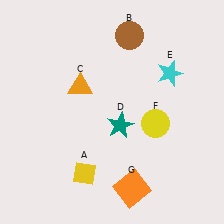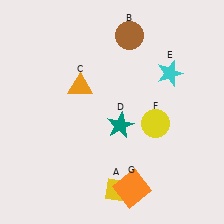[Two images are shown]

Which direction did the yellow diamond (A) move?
The yellow diamond (A) moved right.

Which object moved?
The yellow diamond (A) moved right.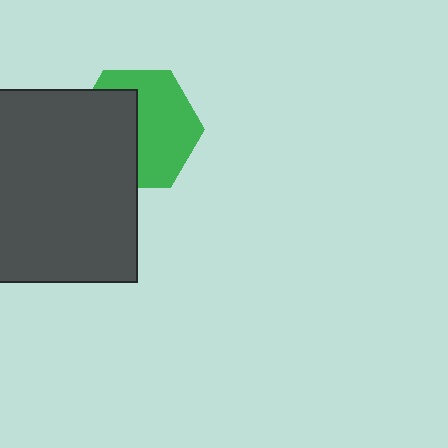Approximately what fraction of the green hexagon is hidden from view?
Roughly 44% of the green hexagon is hidden behind the dark gray square.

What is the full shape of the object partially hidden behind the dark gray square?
The partially hidden object is a green hexagon.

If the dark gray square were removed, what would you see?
You would see the complete green hexagon.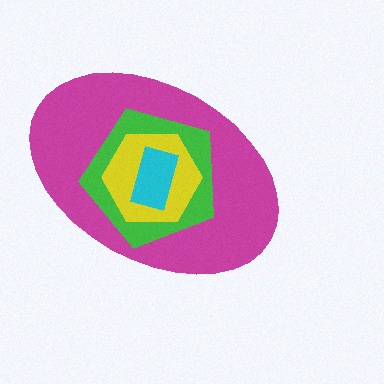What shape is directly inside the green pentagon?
The yellow hexagon.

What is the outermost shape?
The magenta ellipse.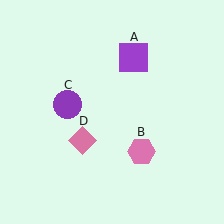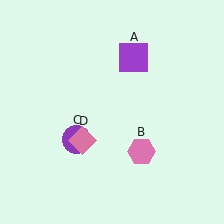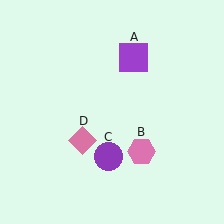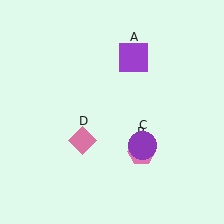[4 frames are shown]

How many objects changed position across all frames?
1 object changed position: purple circle (object C).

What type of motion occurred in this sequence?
The purple circle (object C) rotated counterclockwise around the center of the scene.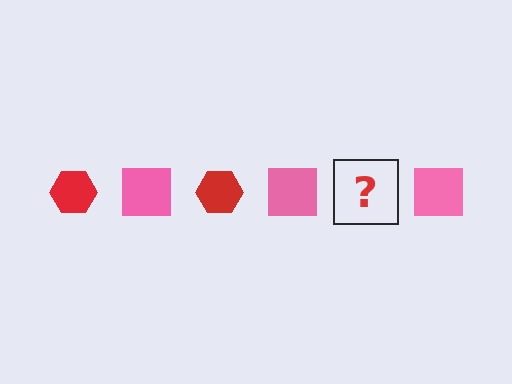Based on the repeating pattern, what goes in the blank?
The blank should be a red hexagon.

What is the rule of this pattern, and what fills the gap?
The rule is that the pattern alternates between red hexagon and pink square. The gap should be filled with a red hexagon.